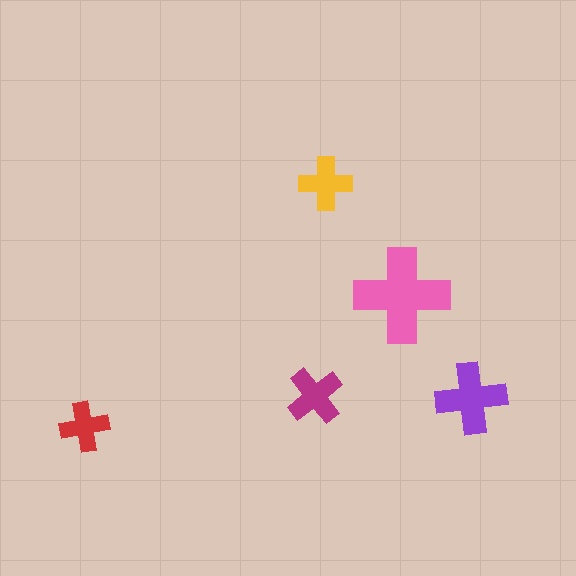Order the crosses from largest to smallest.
the pink one, the purple one, the magenta one, the yellow one, the red one.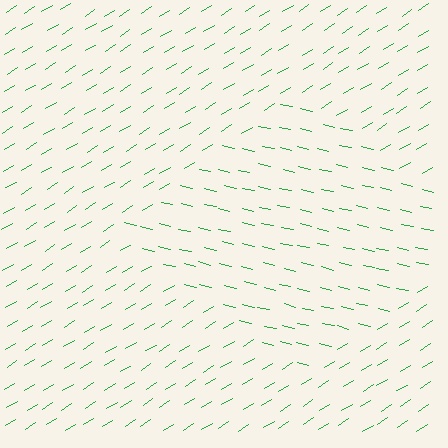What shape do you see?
I see a diamond.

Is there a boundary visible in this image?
Yes, there is a texture boundary formed by a change in line orientation.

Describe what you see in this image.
The image is filled with small green line segments. A diamond region in the image has lines oriented differently from the surrounding lines, creating a visible texture boundary.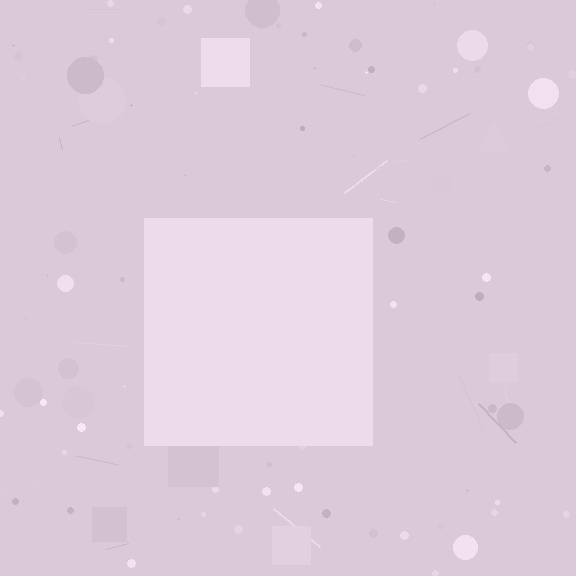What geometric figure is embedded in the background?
A square is embedded in the background.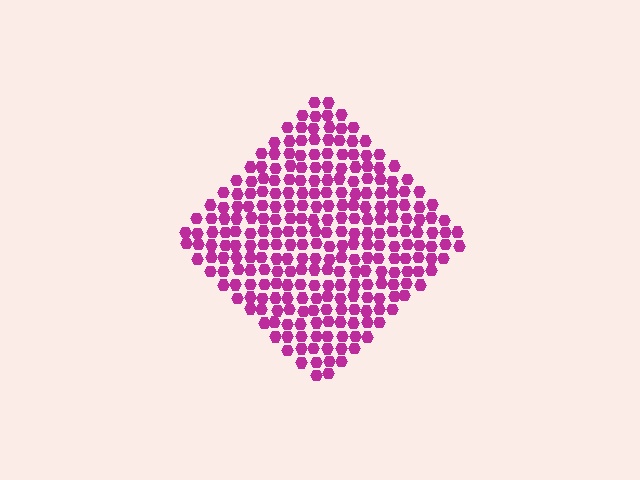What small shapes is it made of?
It is made of small hexagons.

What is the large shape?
The large shape is a diamond.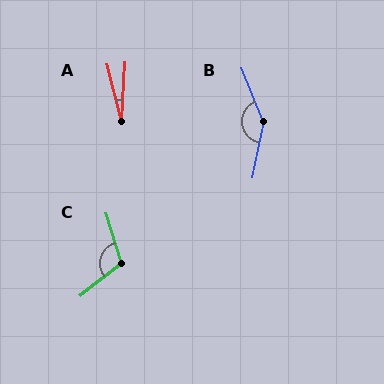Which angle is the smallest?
A, at approximately 18 degrees.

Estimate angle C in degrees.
Approximately 112 degrees.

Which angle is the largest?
B, at approximately 147 degrees.